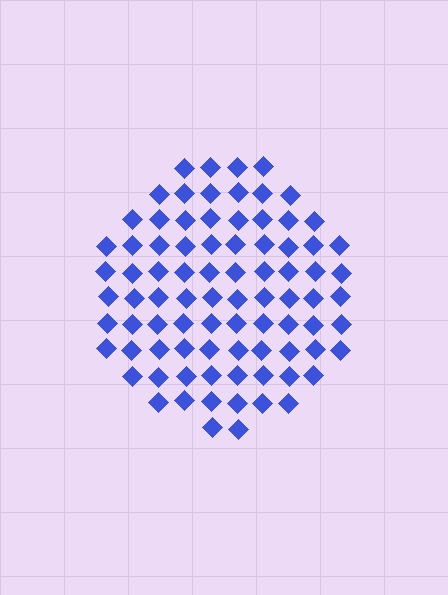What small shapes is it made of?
It is made of small diamonds.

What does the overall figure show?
The overall figure shows a circle.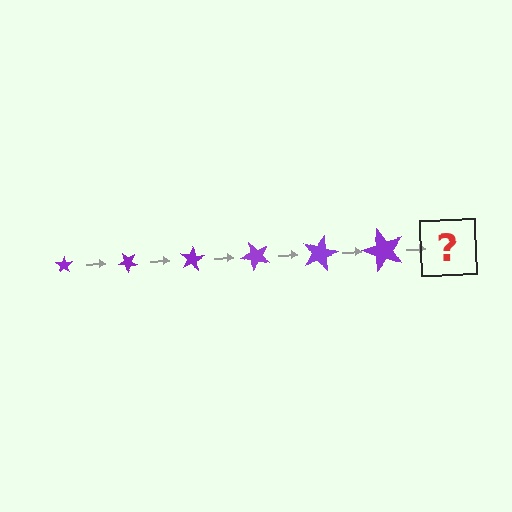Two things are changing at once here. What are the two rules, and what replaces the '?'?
The two rules are that the star grows larger each step and it rotates 40 degrees each step. The '?' should be a star, larger than the previous one and rotated 240 degrees from the start.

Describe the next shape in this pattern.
It should be a star, larger than the previous one and rotated 240 degrees from the start.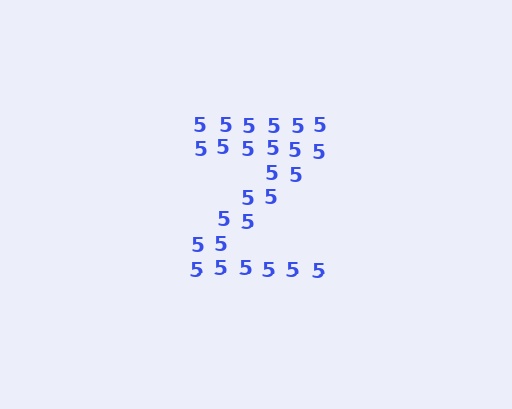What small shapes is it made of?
It is made of small digit 5's.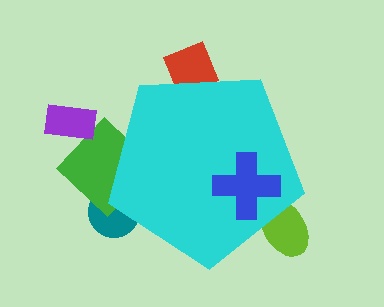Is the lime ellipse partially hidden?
Yes, the lime ellipse is partially hidden behind the cyan pentagon.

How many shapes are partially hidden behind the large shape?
4 shapes are partially hidden.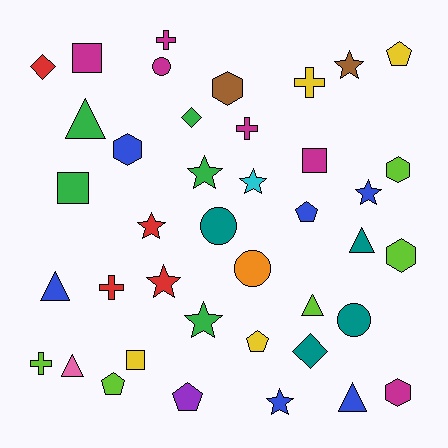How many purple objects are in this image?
There is 1 purple object.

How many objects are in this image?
There are 40 objects.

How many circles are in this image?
There are 4 circles.